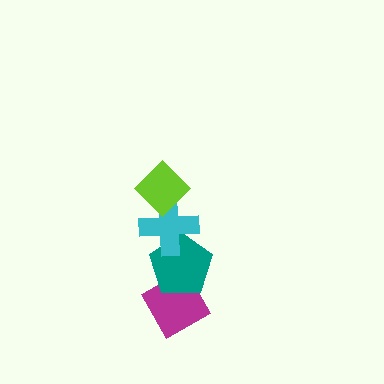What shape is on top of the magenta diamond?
The teal pentagon is on top of the magenta diamond.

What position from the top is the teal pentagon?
The teal pentagon is 3rd from the top.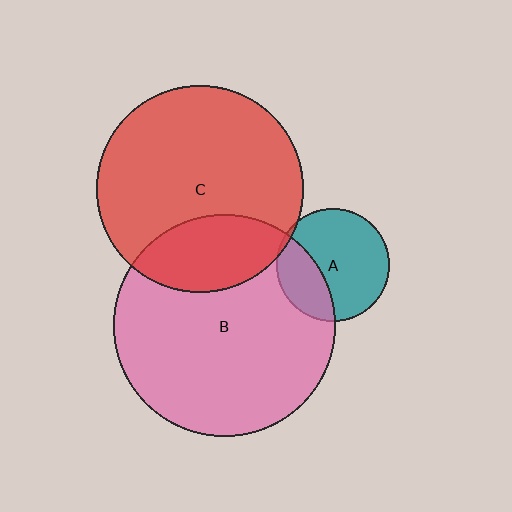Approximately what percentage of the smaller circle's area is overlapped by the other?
Approximately 30%.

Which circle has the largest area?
Circle B (pink).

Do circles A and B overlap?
Yes.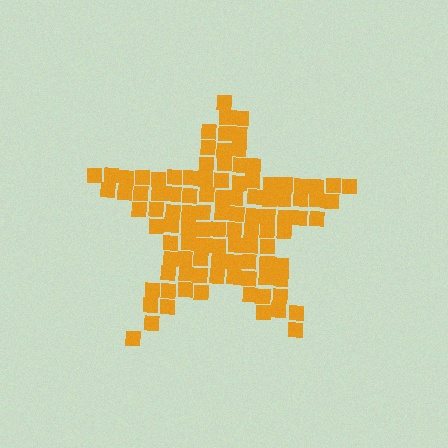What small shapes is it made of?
It is made of small squares.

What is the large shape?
The large shape is a star.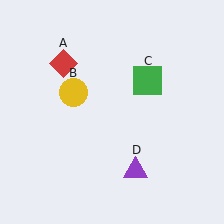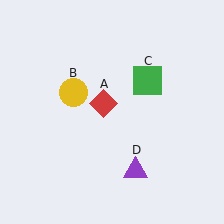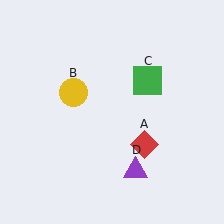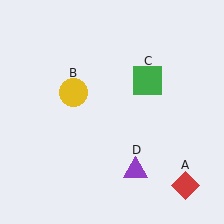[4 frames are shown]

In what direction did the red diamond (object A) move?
The red diamond (object A) moved down and to the right.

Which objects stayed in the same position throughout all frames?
Yellow circle (object B) and green square (object C) and purple triangle (object D) remained stationary.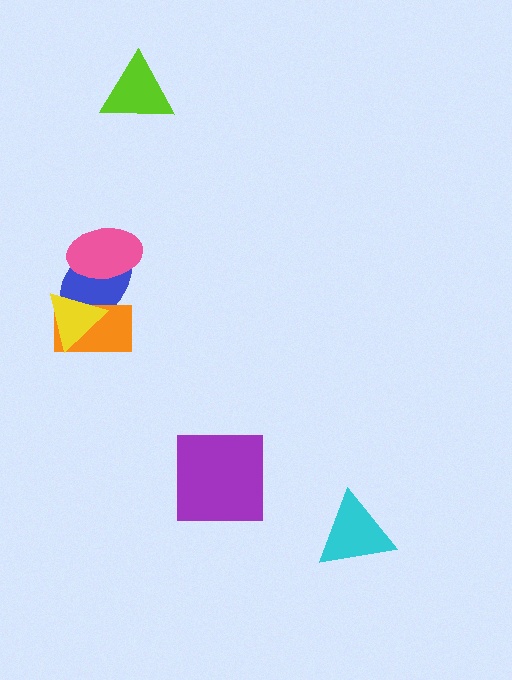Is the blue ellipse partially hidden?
Yes, it is partially covered by another shape.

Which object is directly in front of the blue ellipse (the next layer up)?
The orange rectangle is directly in front of the blue ellipse.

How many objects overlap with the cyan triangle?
0 objects overlap with the cyan triangle.